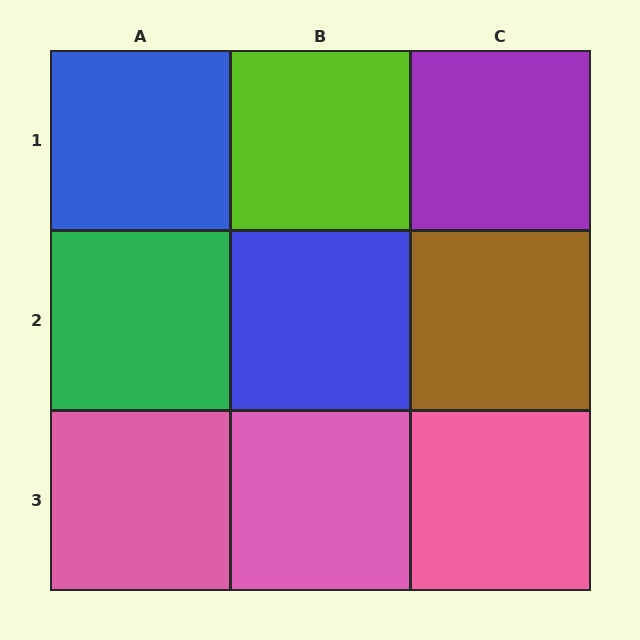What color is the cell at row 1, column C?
Purple.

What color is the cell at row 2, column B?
Blue.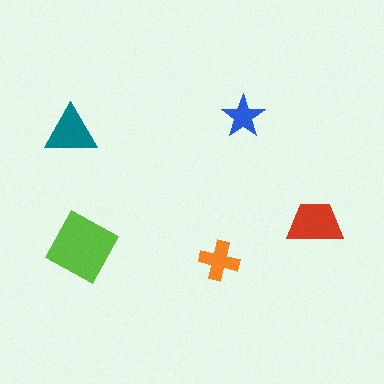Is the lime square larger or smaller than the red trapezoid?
Larger.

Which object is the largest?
The lime square.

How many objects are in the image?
There are 5 objects in the image.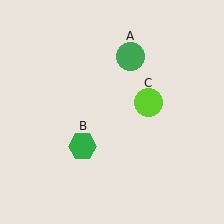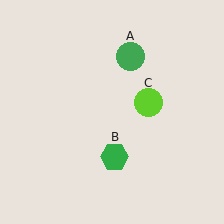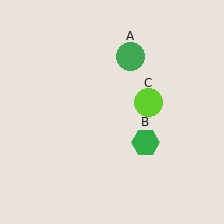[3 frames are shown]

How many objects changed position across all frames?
1 object changed position: green hexagon (object B).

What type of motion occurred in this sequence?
The green hexagon (object B) rotated counterclockwise around the center of the scene.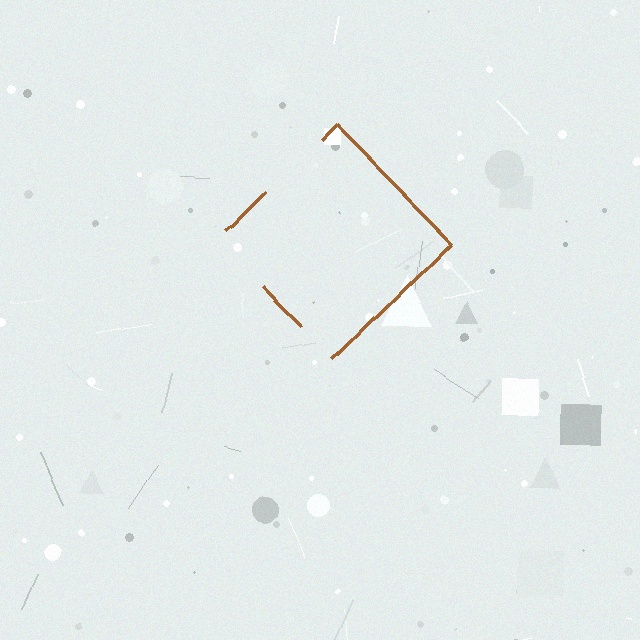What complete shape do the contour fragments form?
The contour fragments form a diamond.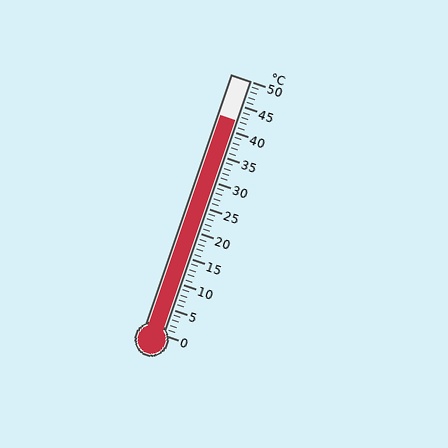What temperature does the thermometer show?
The thermometer shows approximately 42°C.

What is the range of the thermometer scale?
The thermometer scale ranges from 0°C to 50°C.